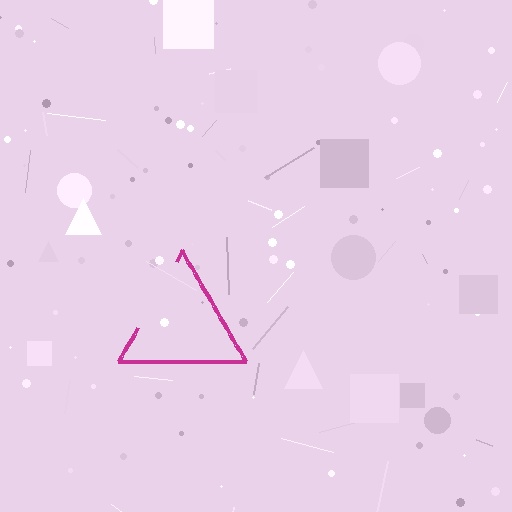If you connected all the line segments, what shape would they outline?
They would outline a triangle.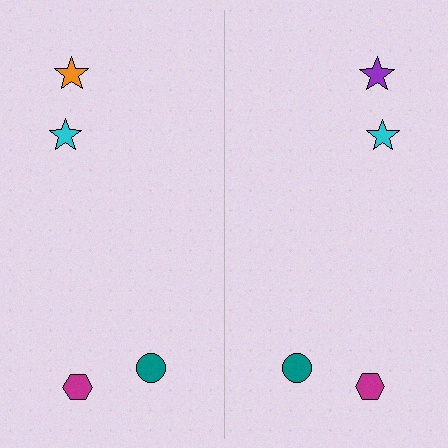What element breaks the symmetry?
The purple star on the right side breaks the symmetry — its mirror counterpart is orange.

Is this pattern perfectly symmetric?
No, the pattern is not perfectly symmetric. The purple star on the right side breaks the symmetry — its mirror counterpart is orange.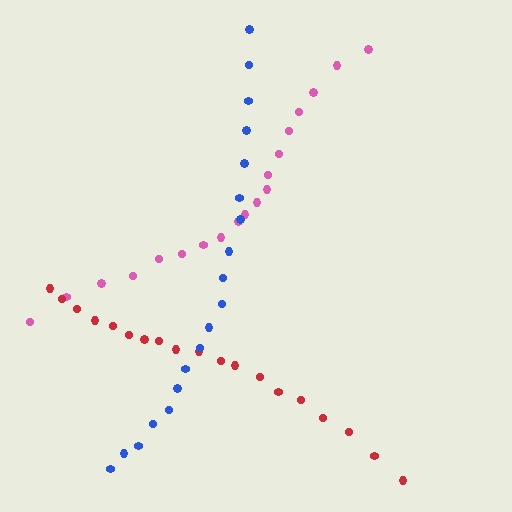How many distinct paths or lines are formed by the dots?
There are 3 distinct paths.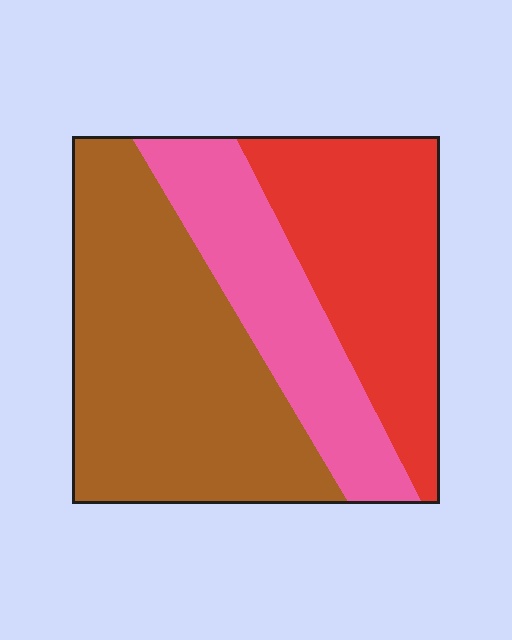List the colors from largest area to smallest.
From largest to smallest: brown, red, pink.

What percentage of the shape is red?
Red covers 30% of the shape.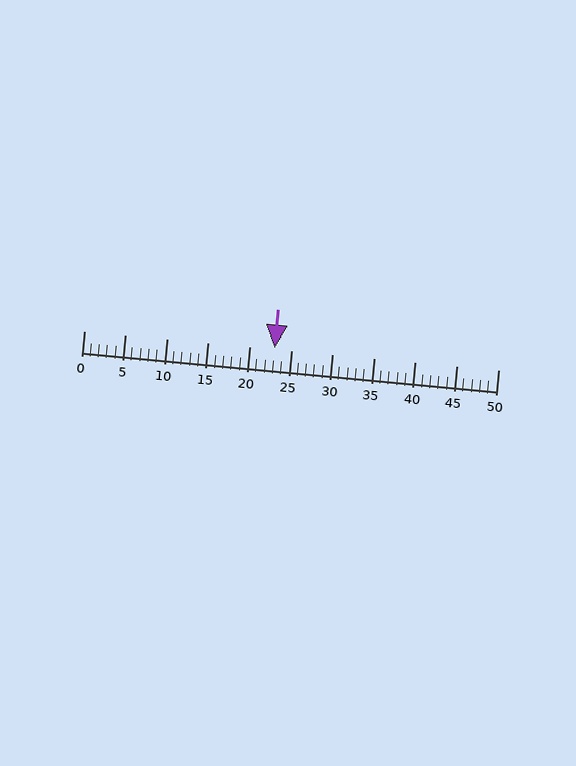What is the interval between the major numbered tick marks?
The major tick marks are spaced 5 units apart.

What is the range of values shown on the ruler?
The ruler shows values from 0 to 50.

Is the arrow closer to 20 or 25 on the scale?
The arrow is closer to 25.